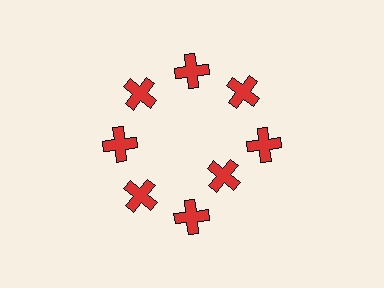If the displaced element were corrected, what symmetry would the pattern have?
It would have 8-fold rotational symmetry — the pattern would map onto itself every 45 degrees.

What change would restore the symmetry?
The symmetry would be restored by moving it outward, back onto the ring so that all 8 crosses sit at equal angles and equal distance from the center.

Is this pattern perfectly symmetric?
No. The 8 red crosses are arranged in a ring, but one element near the 4 o'clock position is pulled inward toward the center, breaking the 8-fold rotational symmetry.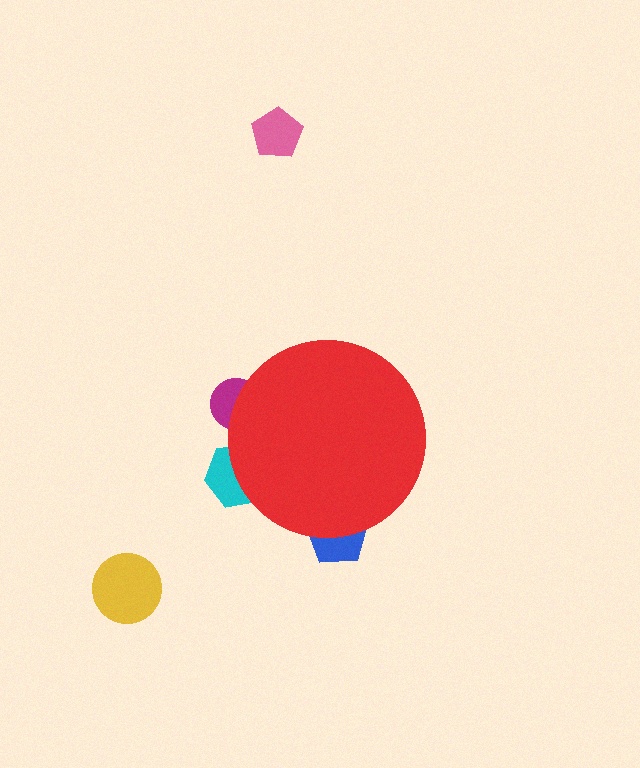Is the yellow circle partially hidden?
No, the yellow circle is fully visible.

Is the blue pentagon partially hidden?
Yes, the blue pentagon is partially hidden behind the red circle.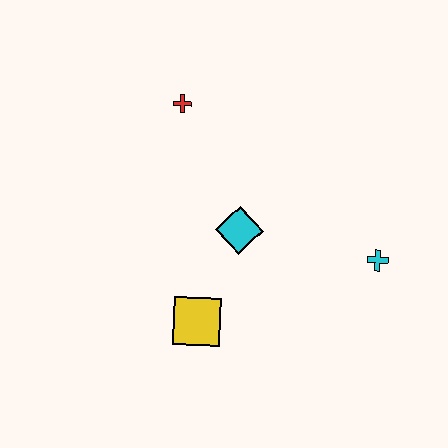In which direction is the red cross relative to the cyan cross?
The red cross is to the left of the cyan cross.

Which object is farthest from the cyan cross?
The red cross is farthest from the cyan cross.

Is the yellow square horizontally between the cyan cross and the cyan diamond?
No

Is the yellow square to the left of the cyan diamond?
Yes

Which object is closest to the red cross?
The cyan diamond is closest to the red cross.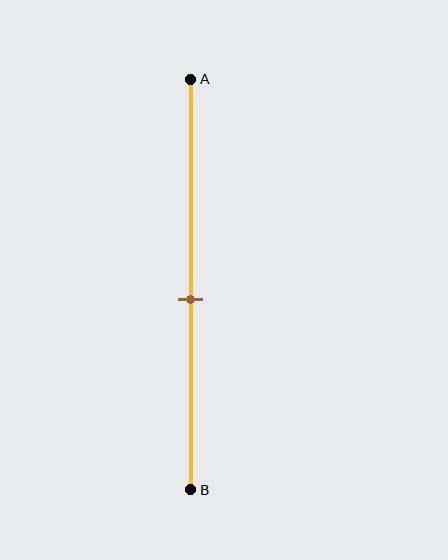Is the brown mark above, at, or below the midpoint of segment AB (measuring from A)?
The brown mark is below the midpoint of segment AB.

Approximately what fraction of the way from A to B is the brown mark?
The brown mark is approximately 55% of the way from A to B.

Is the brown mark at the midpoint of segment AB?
No, the mark is at about 55% from A, not at the 50% midpoint.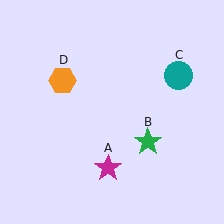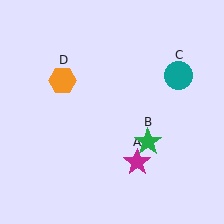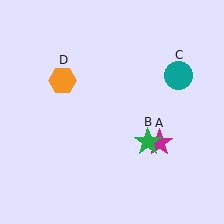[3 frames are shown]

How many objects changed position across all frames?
1 object changed position: magenta star (object A).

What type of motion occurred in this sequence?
The magenta star (object A) rotated counterclockwise around the center of the scene.